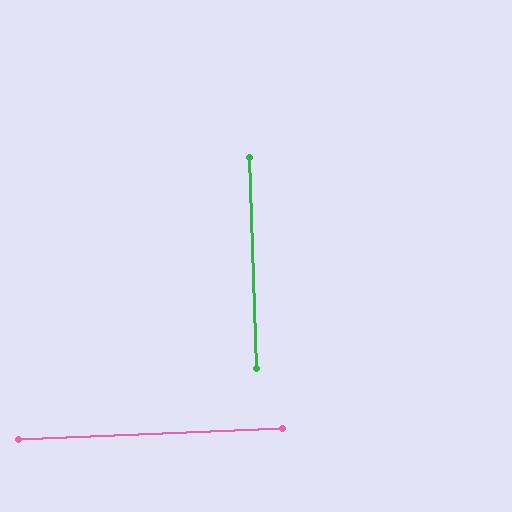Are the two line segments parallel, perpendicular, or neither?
Perpendicular — they meet at approximately 89°.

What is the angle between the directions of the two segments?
Approximately 89 degrees.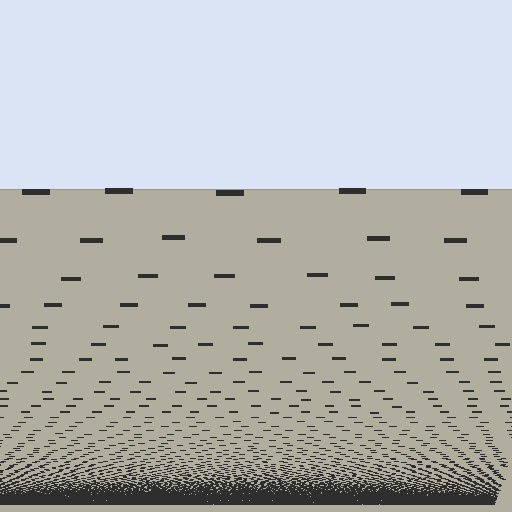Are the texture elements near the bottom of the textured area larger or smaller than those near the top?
Smaller. The gradient is inverted — elements near the bottom are smaller and denser.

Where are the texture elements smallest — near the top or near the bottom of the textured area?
Near the bottom.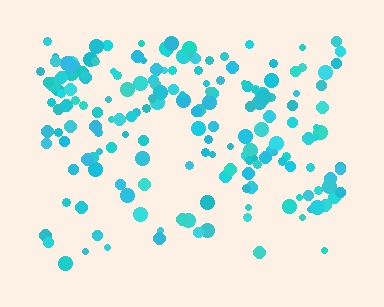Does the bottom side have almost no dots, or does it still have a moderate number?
Still a moderate number, just noticeably fewer than the top.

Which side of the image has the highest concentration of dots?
The top.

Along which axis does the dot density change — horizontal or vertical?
Vertical.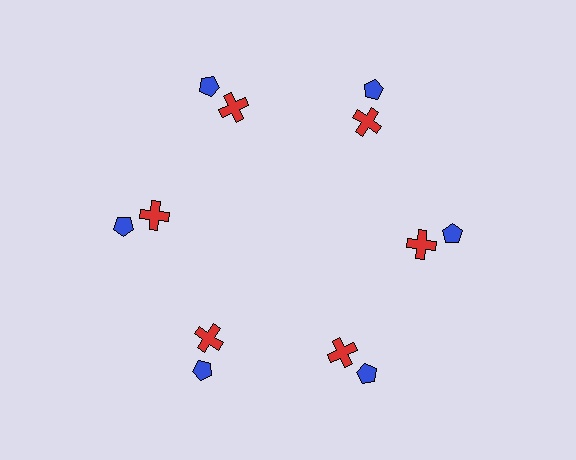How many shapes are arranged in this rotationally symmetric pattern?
There are 12 shapes, arranged in 6 groups of 2.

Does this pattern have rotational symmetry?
Yes, this pattern has 6-fold rotational symmetry. It looks the same after rotating 60 degrees around the center.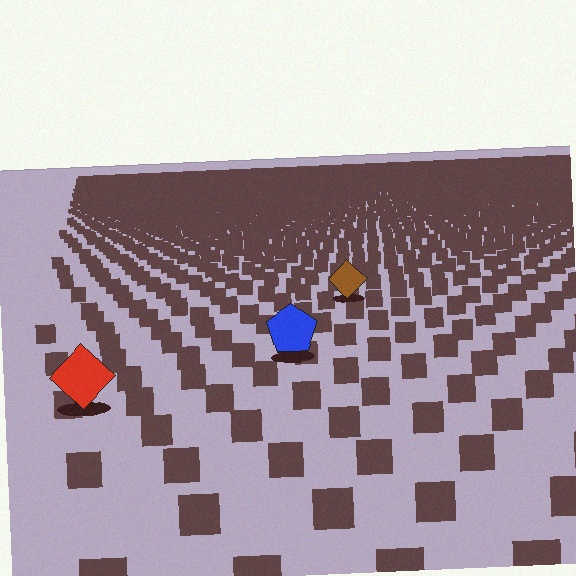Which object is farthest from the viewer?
The brown diamond is farthest from the viewer. It appears smaller and the ground texture around it is denser.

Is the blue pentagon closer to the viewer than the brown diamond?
Yes. The blue pentagon is closer — you can tell from the texture gradient: the ground texture is coarser near it.